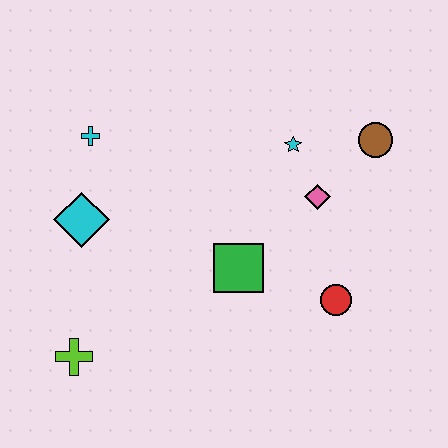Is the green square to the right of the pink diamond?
No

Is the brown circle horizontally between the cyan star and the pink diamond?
No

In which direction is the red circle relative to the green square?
The red circle is to the right of the green square.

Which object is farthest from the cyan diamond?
The brown circle is farthest from the cyan diamond.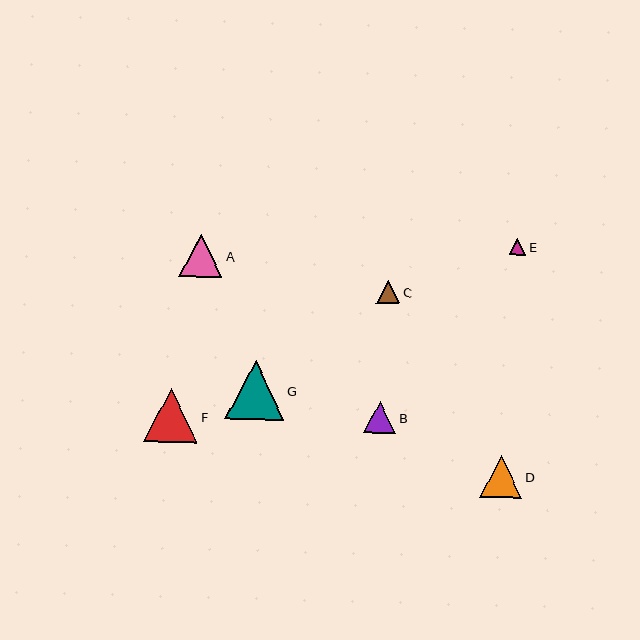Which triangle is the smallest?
Triangle E is the smallest with a size of approximately 17 pixels.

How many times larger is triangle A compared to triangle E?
Triangle A is approximately 2.6 times the size of triangle E.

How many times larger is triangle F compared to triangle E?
Triangle F is approximately 3.2 times the size of triangle E.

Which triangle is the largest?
Triangle G is the largest with a size of approximately 59 pixels.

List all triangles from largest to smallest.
From largest to smallest: G, F, A, D, B, C, E.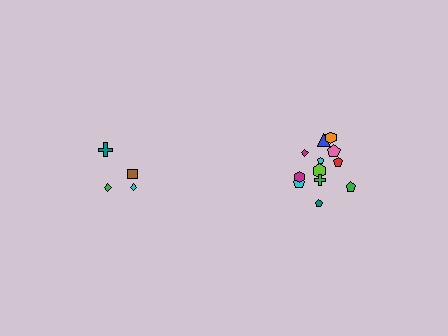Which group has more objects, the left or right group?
The right group.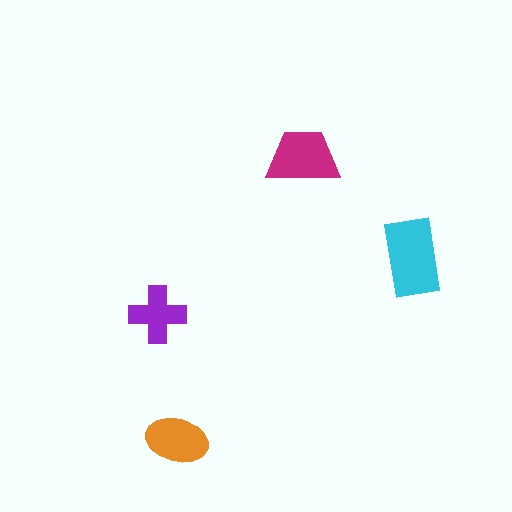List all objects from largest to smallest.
The cyan rectangle, the magenta trapezoid, the orange ellipse, the purple cross.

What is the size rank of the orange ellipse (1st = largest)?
3rd.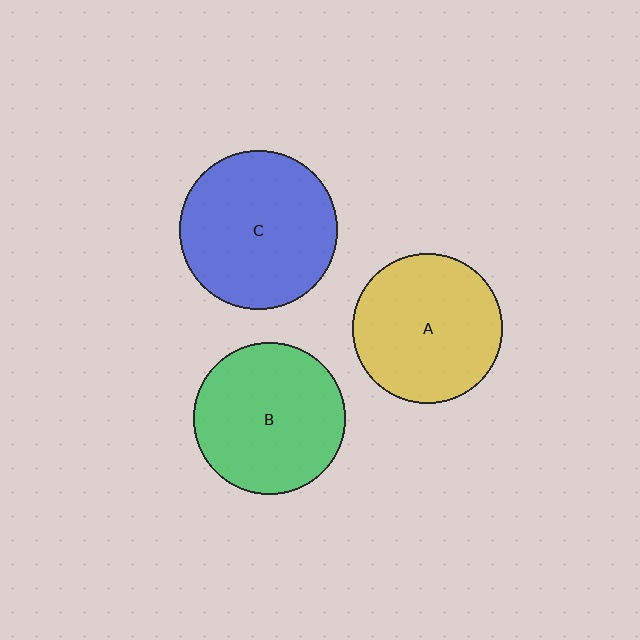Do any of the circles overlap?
No, none of the circles overlap.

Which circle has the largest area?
Circle C (blue).